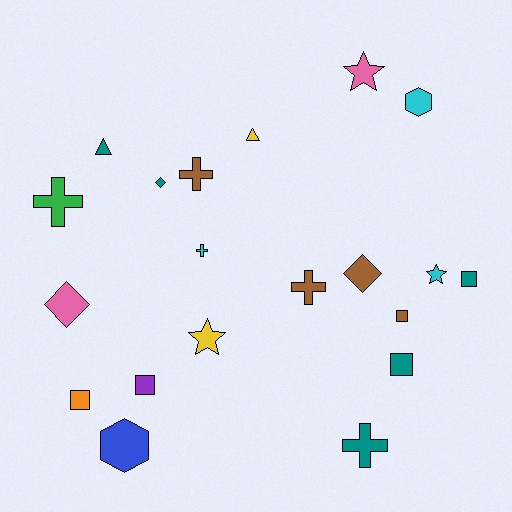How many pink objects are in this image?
There are 2 pink objects.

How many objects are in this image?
There are 20 objects.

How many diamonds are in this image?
There are 3 diamonds.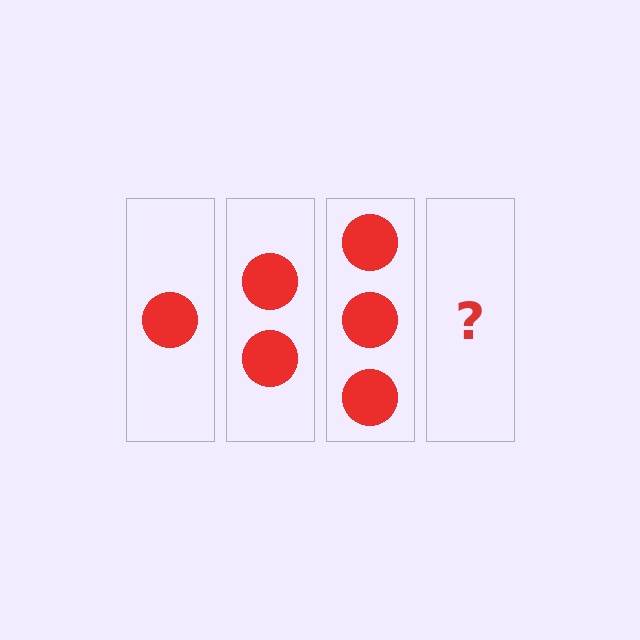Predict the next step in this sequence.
The next step is 4 circles.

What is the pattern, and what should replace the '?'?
The pattern is that each step adds one more circle. The '?' should be 4 circles.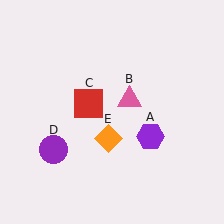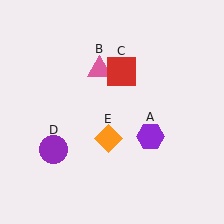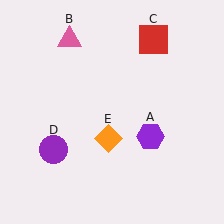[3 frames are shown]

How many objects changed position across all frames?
2 objects changed position: pink triangle (object B), red square (object C).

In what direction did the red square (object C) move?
The red square (object C) moved up and to the right.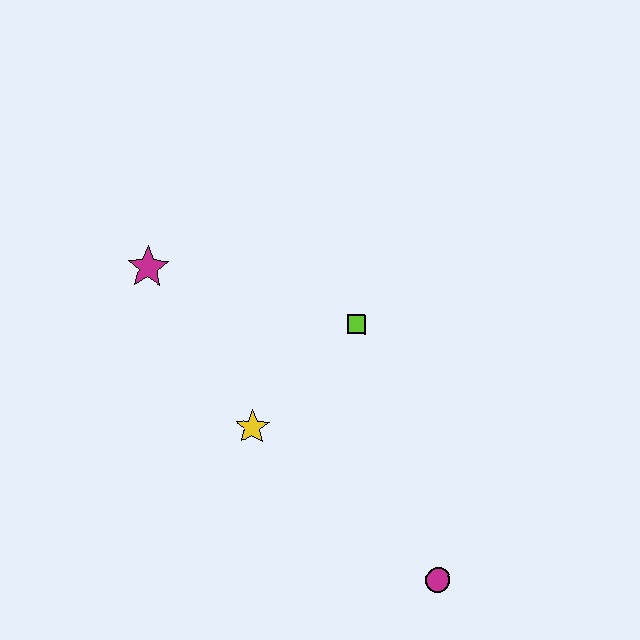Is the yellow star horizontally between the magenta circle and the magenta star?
Yes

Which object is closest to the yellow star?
The lime square is closest to the yellow star.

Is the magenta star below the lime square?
No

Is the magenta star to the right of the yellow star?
No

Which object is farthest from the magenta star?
The magenta circle is farthest from the magenta star.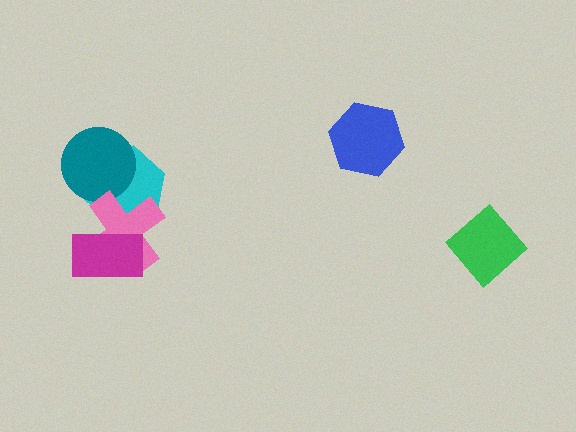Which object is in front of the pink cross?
The magenta rectangle is in front of the pink cross.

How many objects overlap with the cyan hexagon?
2 objects overlap with the cyan hexagon.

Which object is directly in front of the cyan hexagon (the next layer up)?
The teal circle is directly in front of the cyan hexagon.